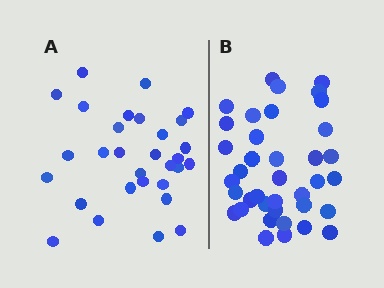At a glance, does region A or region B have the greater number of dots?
Region B (the right region) has more dots.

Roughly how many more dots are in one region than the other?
Region B has roughly 8 or so more dots than region A.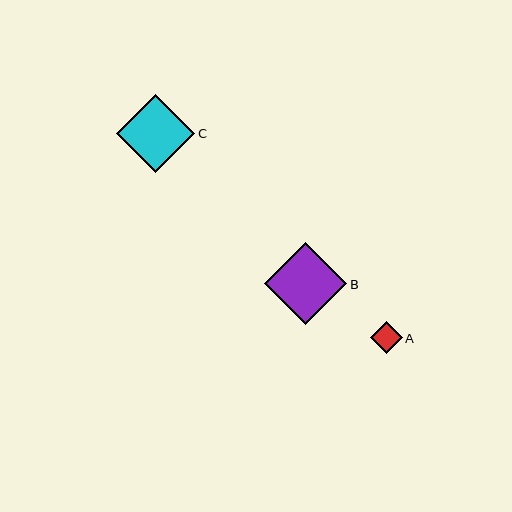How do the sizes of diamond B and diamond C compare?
Diamond B and diamond C are approximately the same size.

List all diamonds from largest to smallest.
From largest to smallest: B, C, A.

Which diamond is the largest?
Diamond B is the largest with a size of approximately 82 pixels.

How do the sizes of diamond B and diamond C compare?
Diamond B and diamond C are approximately the same size.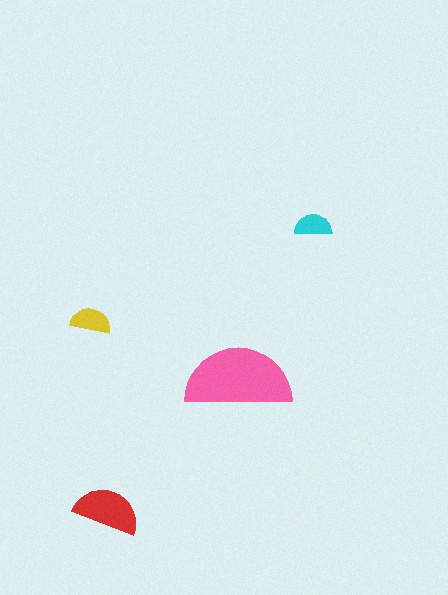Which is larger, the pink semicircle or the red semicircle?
The pink one.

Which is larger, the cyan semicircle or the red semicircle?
The red one.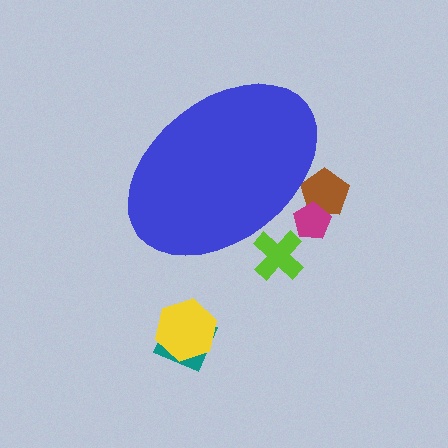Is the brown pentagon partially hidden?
Yes, the brown pentagon is partially hidden behind the blue ellipse.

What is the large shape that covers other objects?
A blue ellipse.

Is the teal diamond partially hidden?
No, the teal diamond is fully visible.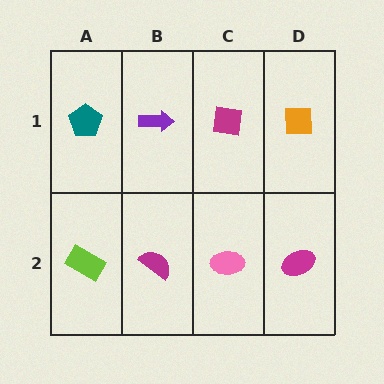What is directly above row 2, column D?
An orange square.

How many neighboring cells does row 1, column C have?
3.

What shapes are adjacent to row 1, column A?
A lime rectangle (row 2, column A), a purple arrow (row 1, column B).